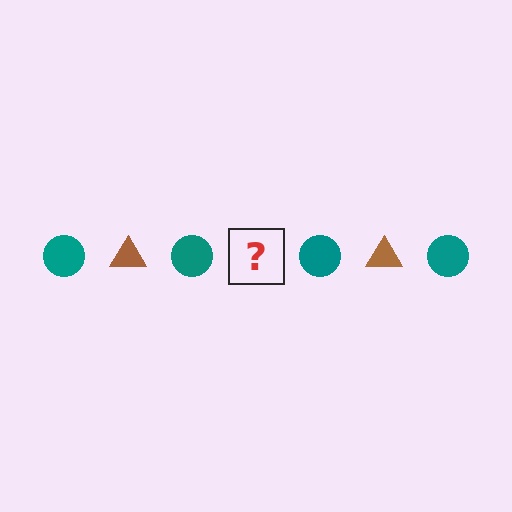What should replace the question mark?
The question mark should be replaced with a brown triangle.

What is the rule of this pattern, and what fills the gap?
The rule is that the pattern alternates between teal circle and brown triangle. The gap should be filled with a brown triangle.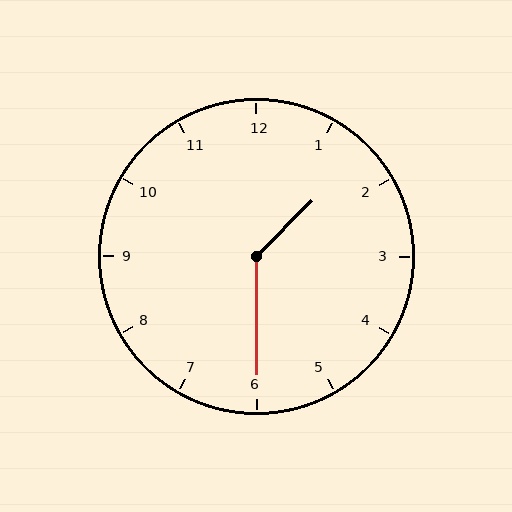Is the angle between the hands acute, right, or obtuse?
It is obtuse.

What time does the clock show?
1:30.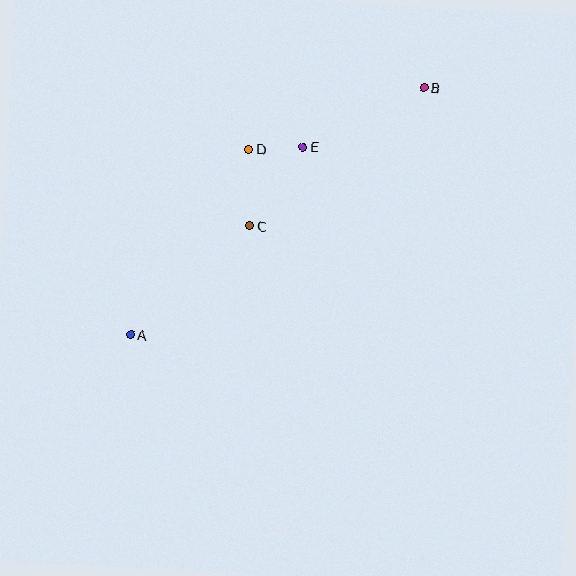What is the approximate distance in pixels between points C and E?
The distance between C and E is approximately 95 pixels.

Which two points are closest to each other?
Points D and E are closest to each other.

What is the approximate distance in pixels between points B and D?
The distance between B and D is approximately 185 pixels.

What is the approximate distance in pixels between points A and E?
The distance between A and E is approximately 255 pixels.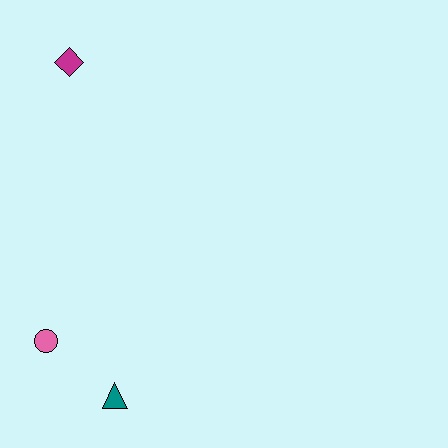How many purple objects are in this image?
There are no purple objects.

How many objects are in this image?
There are 3 objects.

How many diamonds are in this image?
There is 1 diamond.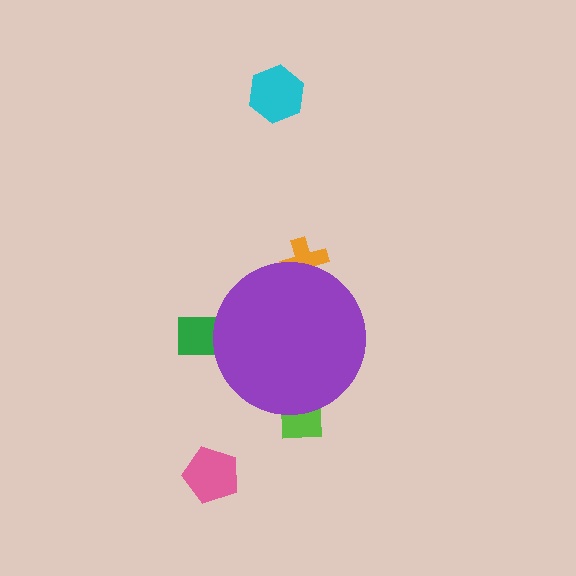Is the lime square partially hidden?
Yes, the lime square is partially hidden behind the purple circle.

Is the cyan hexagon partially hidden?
No, the cyan hexagon is fully visible.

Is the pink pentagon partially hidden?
No, the pink pentagon is fully visible.